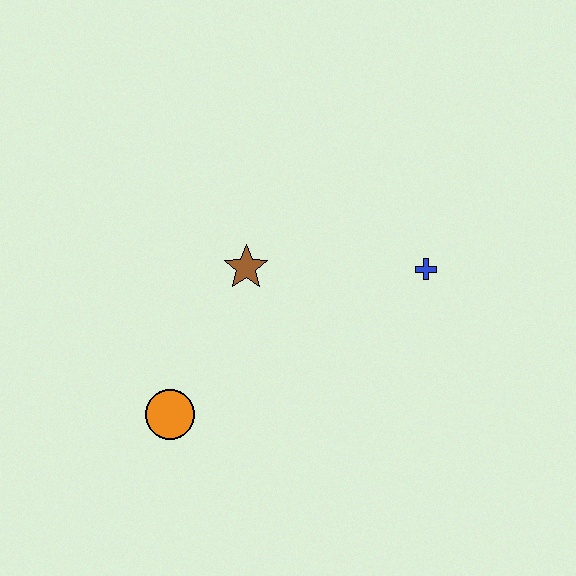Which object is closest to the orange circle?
The brown star is closest to the orange circle.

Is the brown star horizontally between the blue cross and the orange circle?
Yes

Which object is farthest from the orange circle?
The blue cross is farthest from the orange circle.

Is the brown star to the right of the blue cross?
No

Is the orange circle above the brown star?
No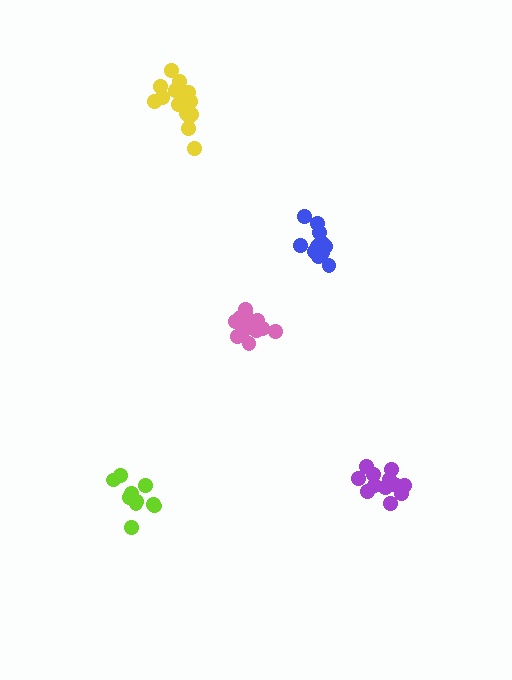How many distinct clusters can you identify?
There are 5 distinct clusters.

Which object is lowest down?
The lime cluster is bottommost.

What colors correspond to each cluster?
The clusters are colored: purple, pink, lime, blue, yellow.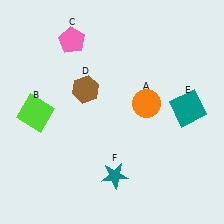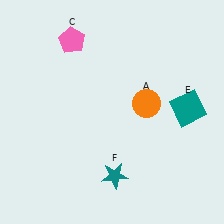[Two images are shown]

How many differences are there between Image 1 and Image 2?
There are 2 differences between the two images.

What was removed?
The lime square (B), the brown hexagon (D) were removed in Image 2.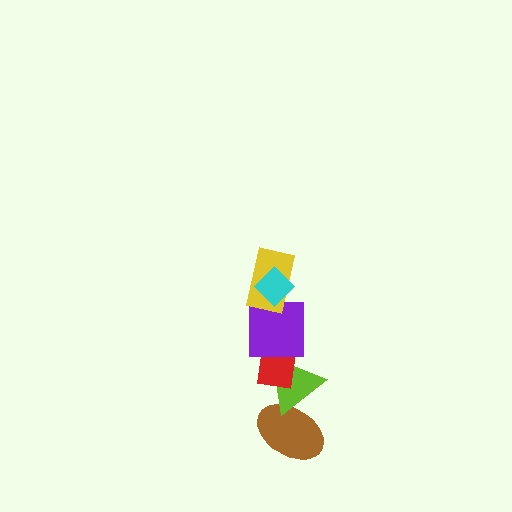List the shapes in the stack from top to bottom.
From top to bottom: the cyan diamond, the yellow rectangle, the purple square, the red rectangle, the lime triangle, the brown ellipse.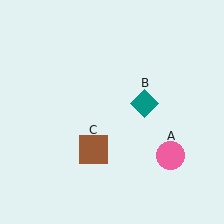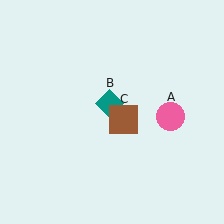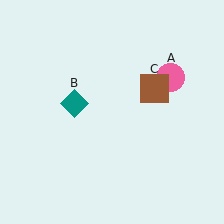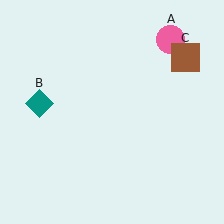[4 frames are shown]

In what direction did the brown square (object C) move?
The brown square (object C) moved up and to the right.